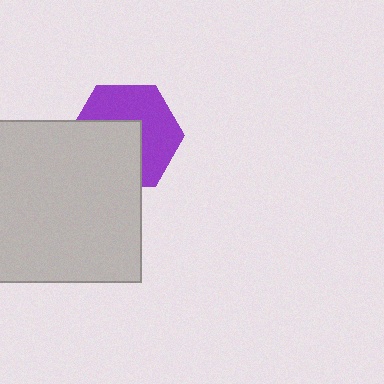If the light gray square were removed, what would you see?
You would see the complete purple hexagon.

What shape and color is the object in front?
The object in front is a light gray square.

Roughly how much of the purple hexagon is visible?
About half of it is visible (roughly 53%).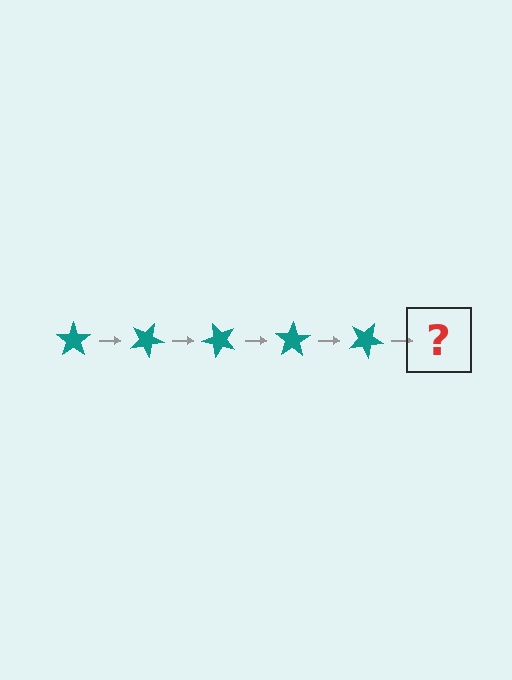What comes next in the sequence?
The next element should be a teal star rotated 125 degrees.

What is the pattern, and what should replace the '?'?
The pattern is that the star rotates 25 degrees each step. The '?' should be a teal star rotated 125 degrees.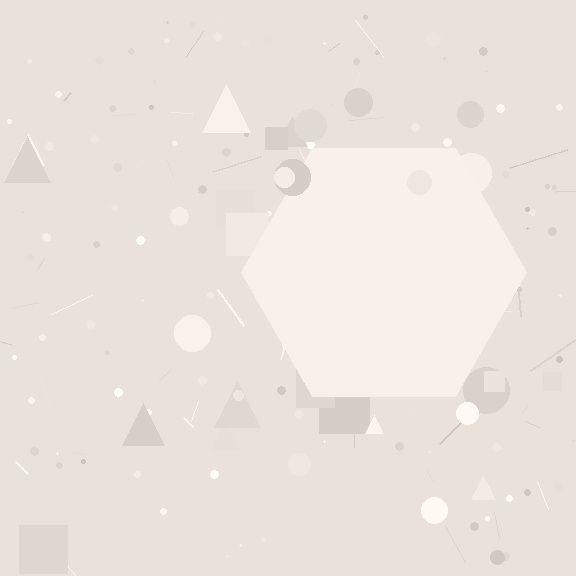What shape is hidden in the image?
A hexagon is hidden in the image.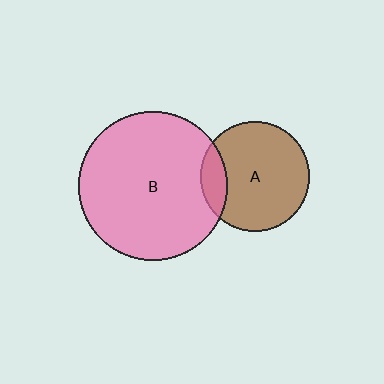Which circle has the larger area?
Circle B (pink).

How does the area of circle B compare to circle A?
Approximately 1.8 times.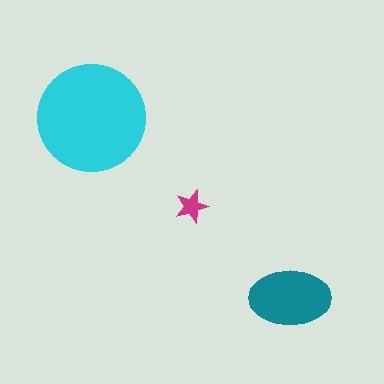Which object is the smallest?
The magenta star.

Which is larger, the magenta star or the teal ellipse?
The teal ellipse.